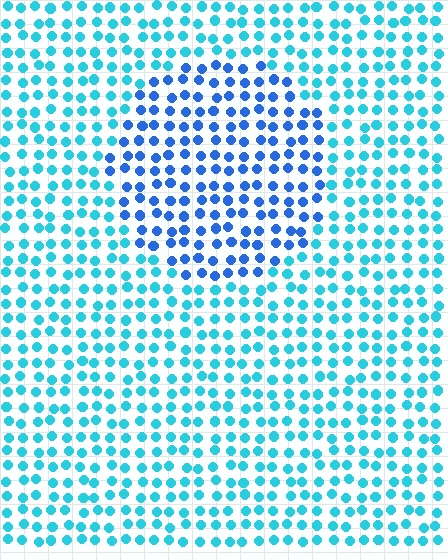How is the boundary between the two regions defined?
The boundary is defined purely by a slight shift in hue (about 33 degrees). Spacing, size, and orientation are identical on both sides.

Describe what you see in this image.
The image is filled with small cyan elements in a uniform arrangement. A circle-shaped region is visible where the elements are tinted to a slightly different hue, forming a subtle color boundary.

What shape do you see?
I see a circle.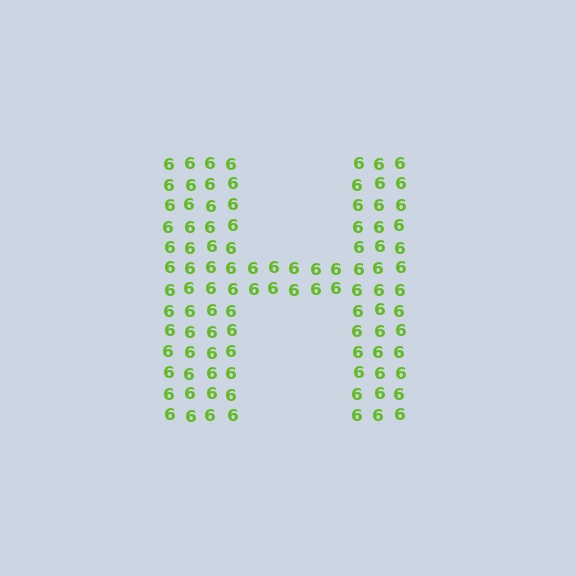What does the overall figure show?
The overall figure shows the letter H.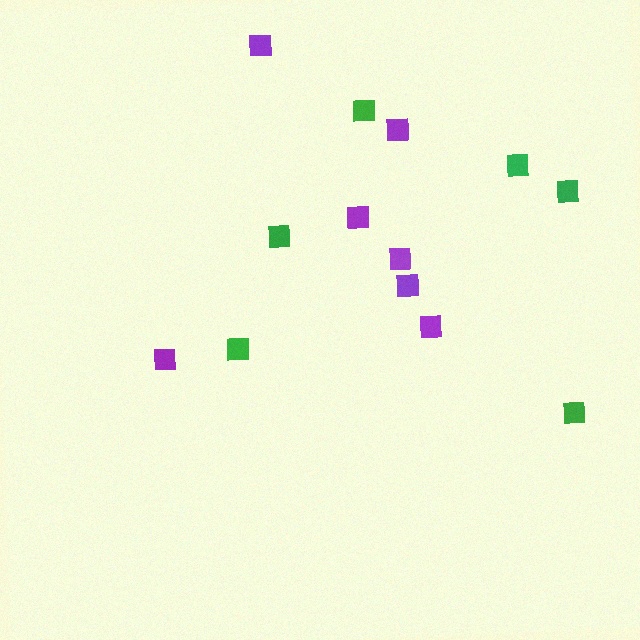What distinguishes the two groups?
There are 2 groups: one group of green squares (6) and one group of purple squares (7).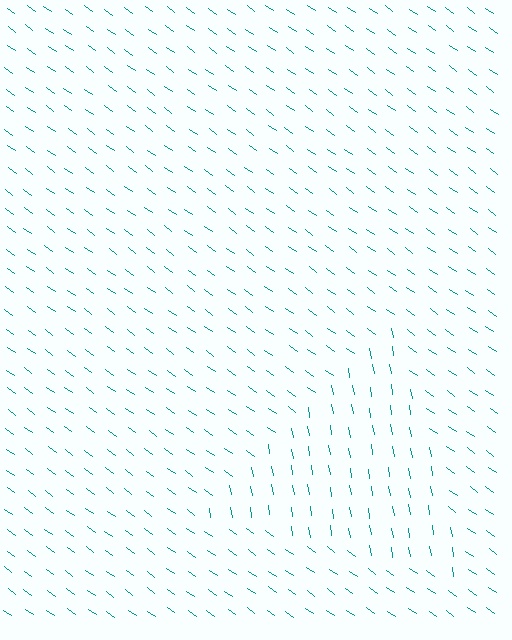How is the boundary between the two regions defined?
The boundary is defined purely by a change in line orientation (approximately 45 degrees difference). All lines are the same color and thickness.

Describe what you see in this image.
The image is filled with small teal line segments. A triangle region in the image has lines oriented differently from the surrounding lines, creating a visible texture boundary.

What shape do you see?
I see a triangle.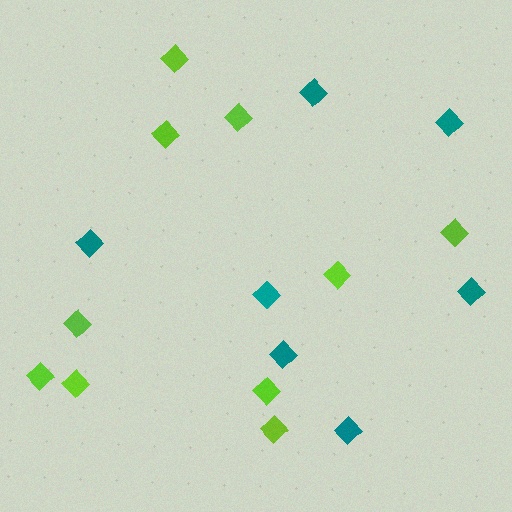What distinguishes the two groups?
There are 2 groups: one group of teal diamonds (7) and one group of lime diamonds (10).